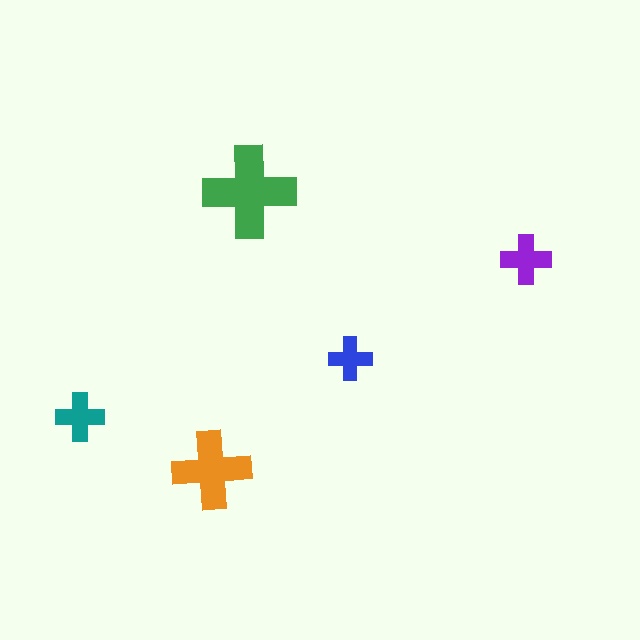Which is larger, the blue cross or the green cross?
The green one.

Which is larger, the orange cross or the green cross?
The green one.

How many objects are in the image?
There are 5 objects in the image.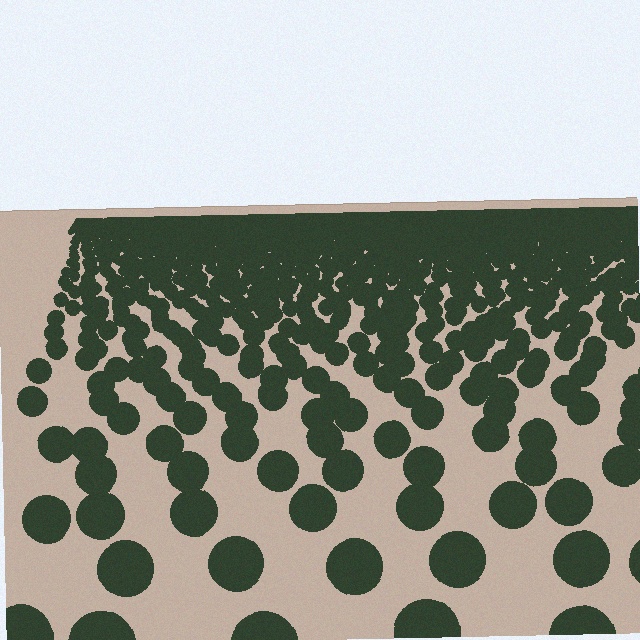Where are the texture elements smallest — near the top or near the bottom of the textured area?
Near the top.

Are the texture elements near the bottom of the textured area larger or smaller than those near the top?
Larger. Near the bottom, elements are closer to the viewer and appear at a bigger on-screen size.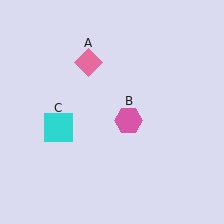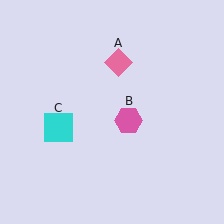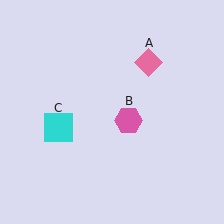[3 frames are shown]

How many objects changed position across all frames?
1 object changed position: pink diamond (object A).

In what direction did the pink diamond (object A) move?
The pink diamond (object A) moved right.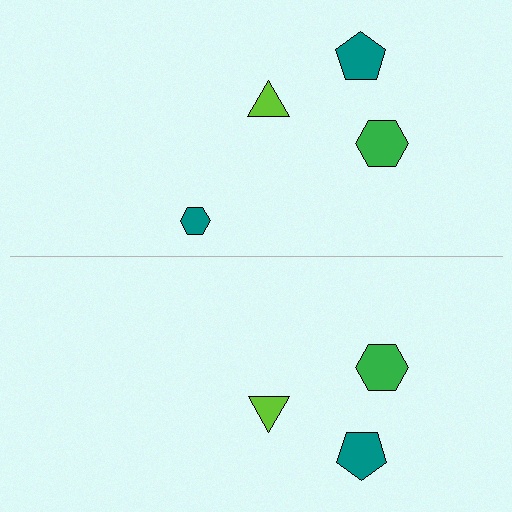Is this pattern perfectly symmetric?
No, the pattern is not perfectly symmetric. A teal hexagon is missing from the bottom side.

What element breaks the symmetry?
A teal hexagon is missing from the bottom side.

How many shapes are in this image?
There are 7 shapes in this image.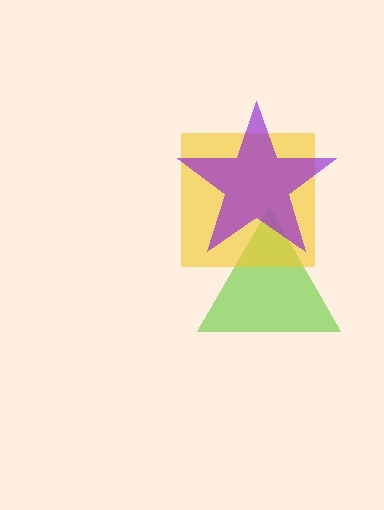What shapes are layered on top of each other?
The layered shapes are: a lime triangle, a yellow square, a purple star.